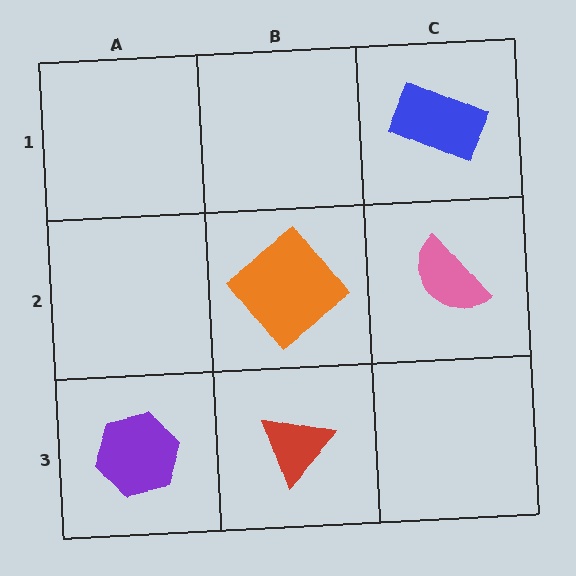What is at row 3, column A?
A purple hexagon.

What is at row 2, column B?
An orange diamond.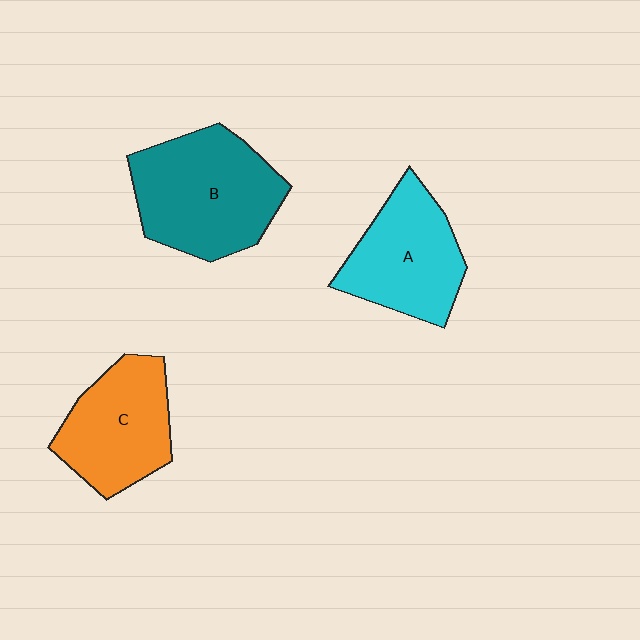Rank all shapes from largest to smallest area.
From largest to smallest: B (teal), A (cyan), C (orange).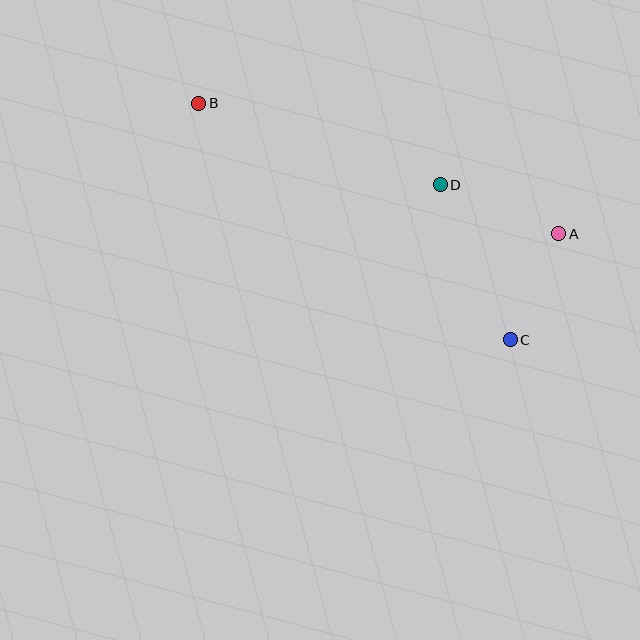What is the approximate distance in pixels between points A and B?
The distance between A and B is approximately 383 pixels.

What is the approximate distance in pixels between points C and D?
The distance between C and D is approximately 170 pixels.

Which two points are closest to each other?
Points A and C are closest to each other.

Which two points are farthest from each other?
Points B and C are farthest from each other.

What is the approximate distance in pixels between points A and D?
The distance between A and D is approximately 128 pixels.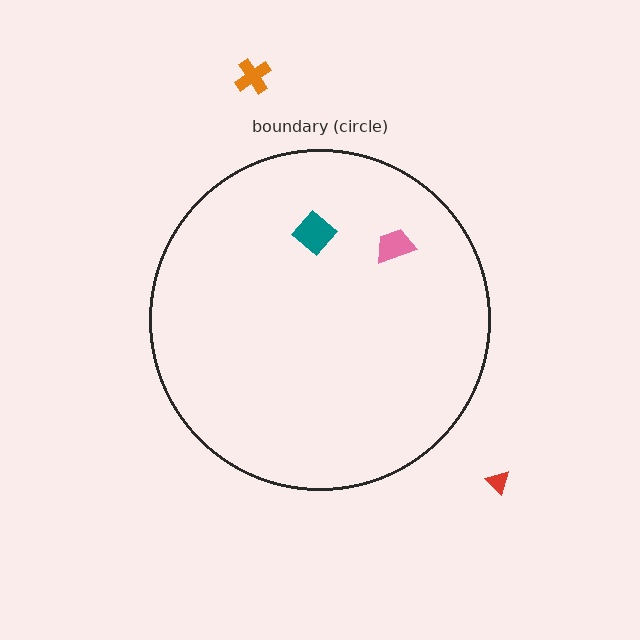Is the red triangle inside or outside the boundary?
Outside.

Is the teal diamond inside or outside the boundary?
Inside.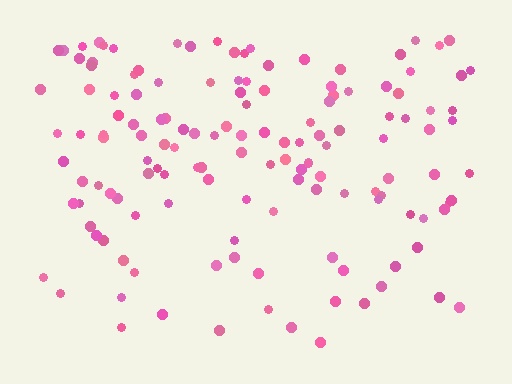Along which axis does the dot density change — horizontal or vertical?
Vertical.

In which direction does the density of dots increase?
From bottom to top, with the top side densest.